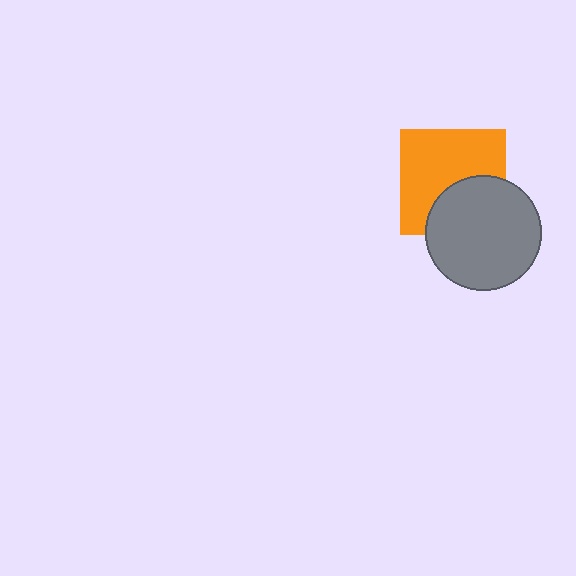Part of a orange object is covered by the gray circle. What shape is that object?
It is a square.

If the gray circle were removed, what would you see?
You would see the complete orange square.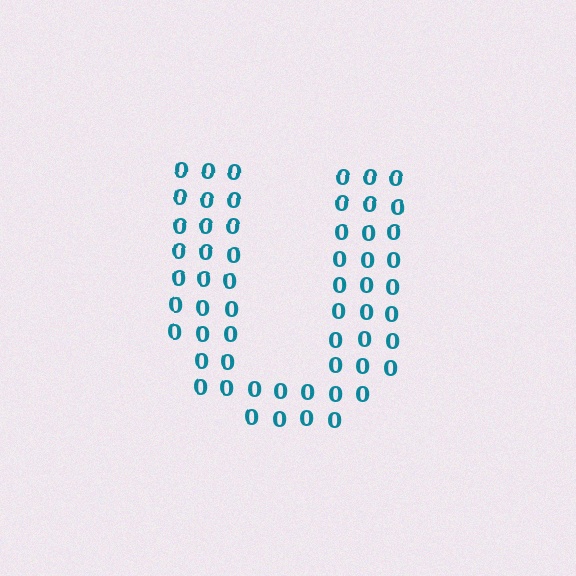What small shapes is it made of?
It is made of small digit 0's.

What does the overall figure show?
The overall figure shows the letter U.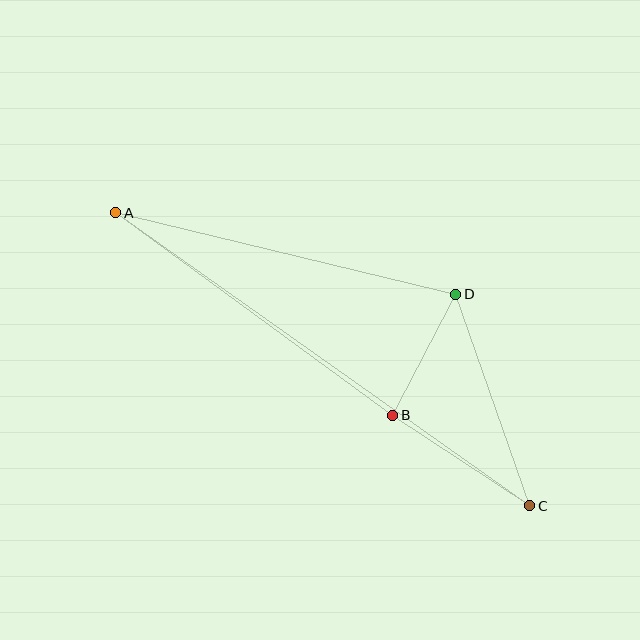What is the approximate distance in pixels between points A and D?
The distance between A and D is approximately 349 pixels.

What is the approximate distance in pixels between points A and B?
The distance between A and B is approximately 343 pixels.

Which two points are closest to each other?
Points B and D are closest to each other.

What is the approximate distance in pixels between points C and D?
The distance between C and D is approximately 224 pixels.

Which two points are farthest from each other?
Points A and C are farthest from each other.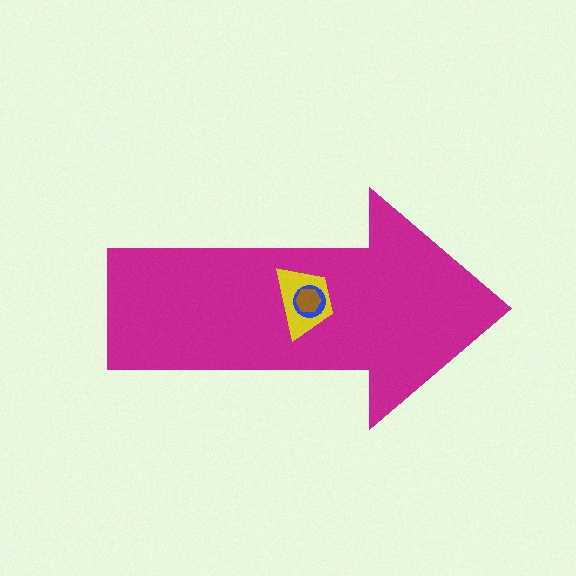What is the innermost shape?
The brown hexagon.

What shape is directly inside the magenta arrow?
The yellow trapezoid.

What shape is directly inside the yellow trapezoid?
The blue circle.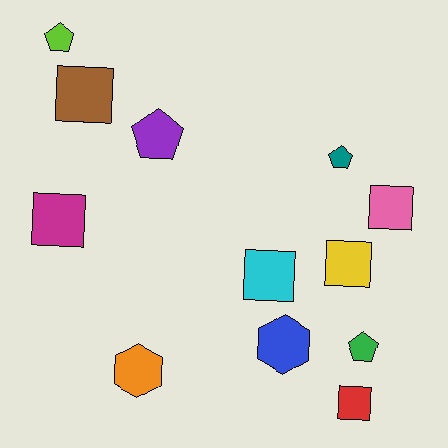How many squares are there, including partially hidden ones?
There are 6 squares.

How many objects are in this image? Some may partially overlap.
There are 12 objects.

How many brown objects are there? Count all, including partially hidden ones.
There is 1 brown object.